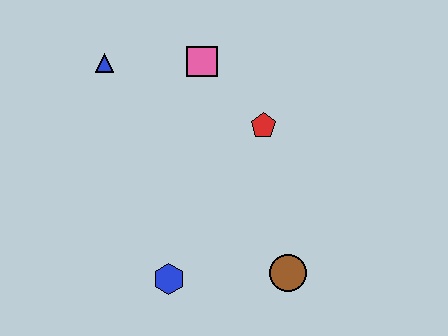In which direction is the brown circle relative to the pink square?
The brown circle is below the pink square.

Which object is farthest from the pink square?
The brown circle is farthest from the pink square.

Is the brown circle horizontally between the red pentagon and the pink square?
No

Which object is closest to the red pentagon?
The pink square is closest to the red pentagon.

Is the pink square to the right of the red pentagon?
No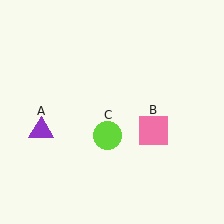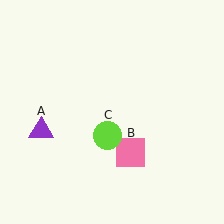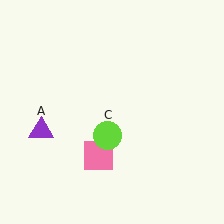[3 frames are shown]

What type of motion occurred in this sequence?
The pink square (object B) rotated clockwise around the center of the scene.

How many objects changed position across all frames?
1 object changed position: pink square (object B).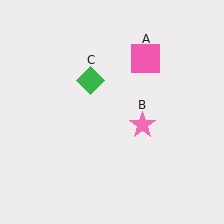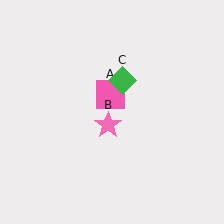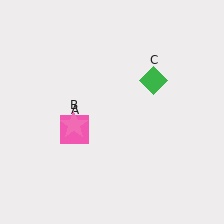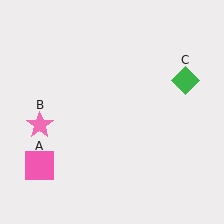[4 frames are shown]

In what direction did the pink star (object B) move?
The pink star (object B) moved left.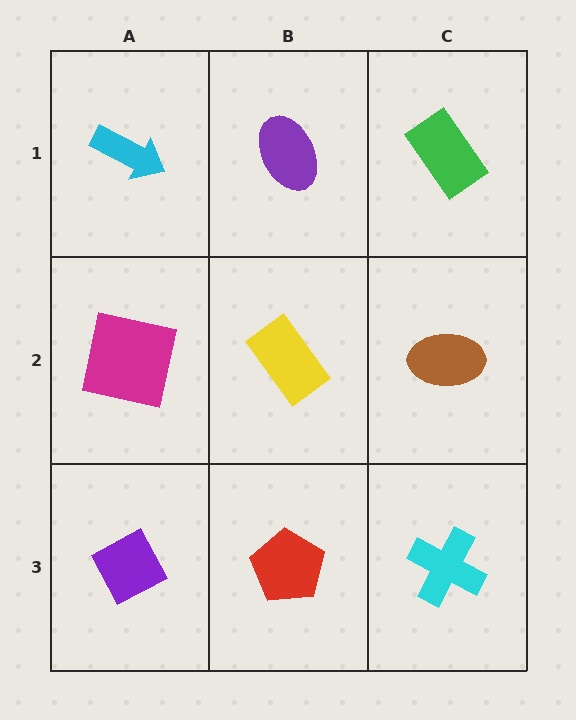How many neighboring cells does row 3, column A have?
2.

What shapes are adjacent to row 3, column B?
A yellow rectangle (row 2, column B), a purple diamond (row 3, column A), a cyan cross (row 3, column C).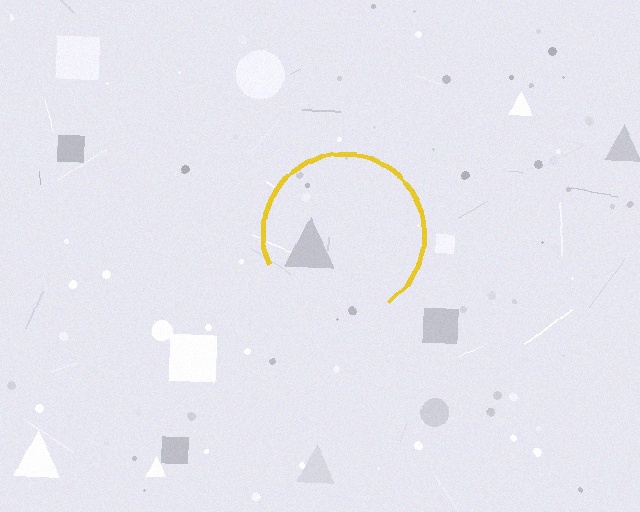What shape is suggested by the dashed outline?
The dashed outline suggests a circle.